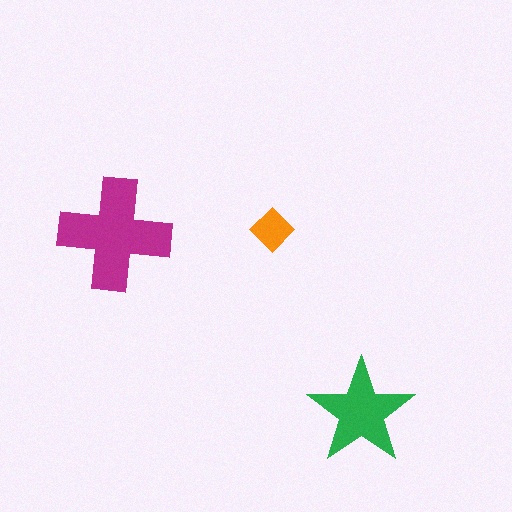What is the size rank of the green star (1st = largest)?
2nd.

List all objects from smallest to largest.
The orange diamond, the green star, the magenta cross.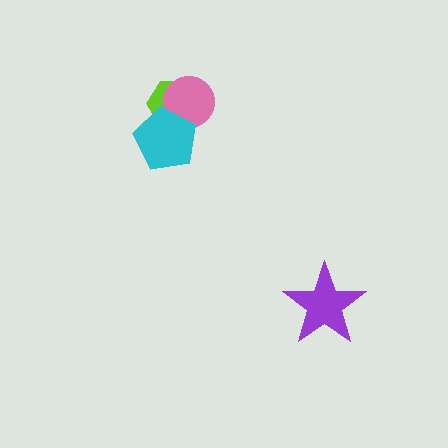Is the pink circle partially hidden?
Yes, it is partially covered by another shape.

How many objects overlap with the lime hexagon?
2 objects overlap with the lime hexagon.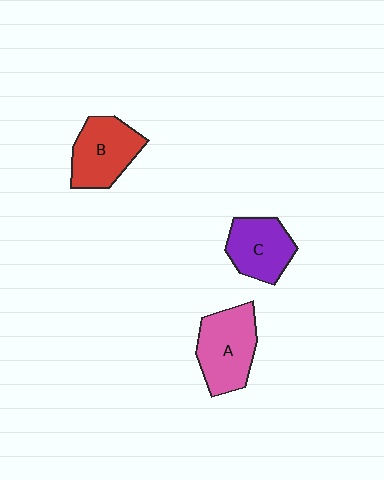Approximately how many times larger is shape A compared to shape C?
Approximately 1.2 times.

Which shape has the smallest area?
Shape C (purple).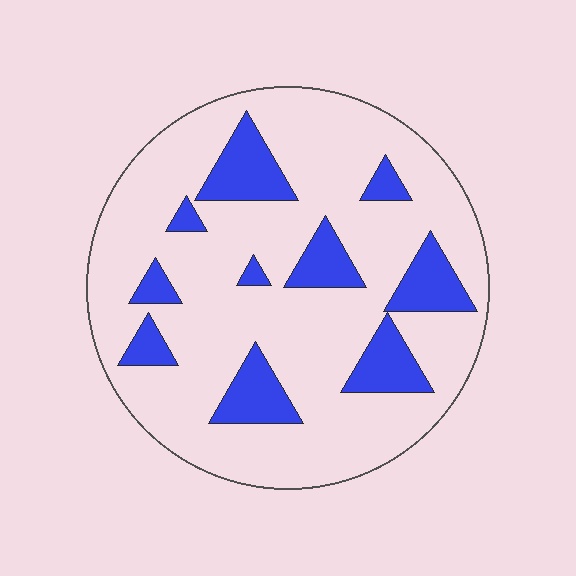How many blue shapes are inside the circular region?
10.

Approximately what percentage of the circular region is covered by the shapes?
Approximately 20%.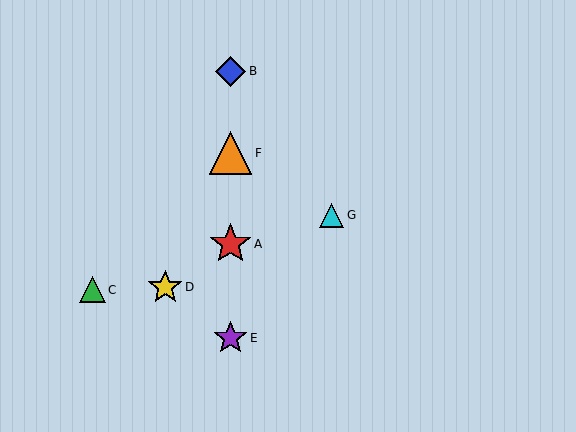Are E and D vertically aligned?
No, E is at x≈230 and D is at x≈165.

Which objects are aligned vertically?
Objects A, B, E, F are aligned vertically.